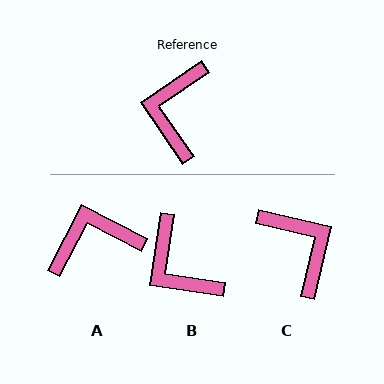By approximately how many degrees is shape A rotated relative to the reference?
Approximately 62 degrees clockwise.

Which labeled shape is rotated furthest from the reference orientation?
C, about 138 degrees away.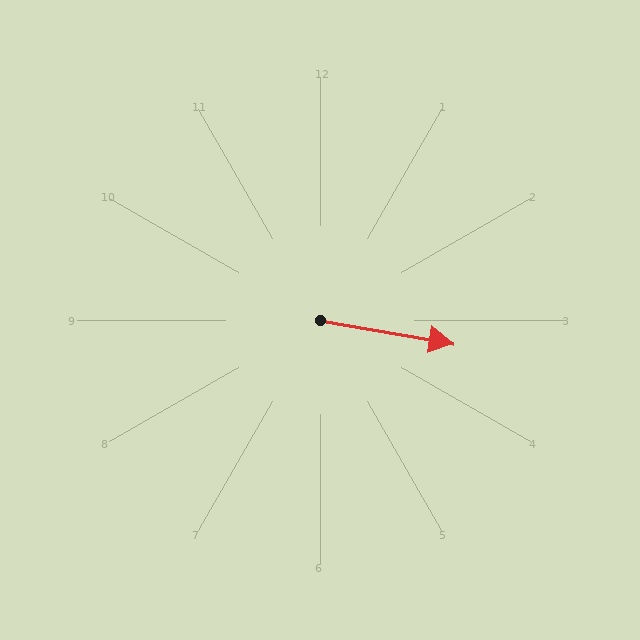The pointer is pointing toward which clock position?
Roughly 3 o'clock.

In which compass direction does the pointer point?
East.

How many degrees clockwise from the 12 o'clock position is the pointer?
Approximately 100 degrees.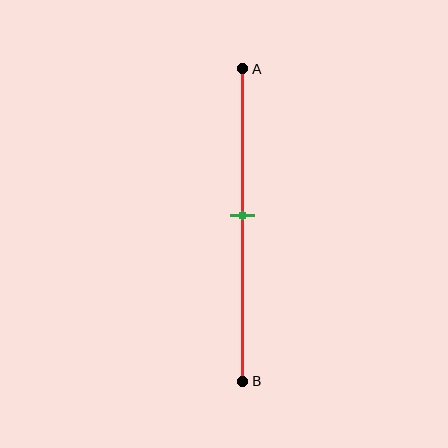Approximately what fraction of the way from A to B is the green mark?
The green mark is approximately 45% of the way from A to B.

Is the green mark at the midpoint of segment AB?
No, the mark is at about 45% from A, not at the 50% midpoint.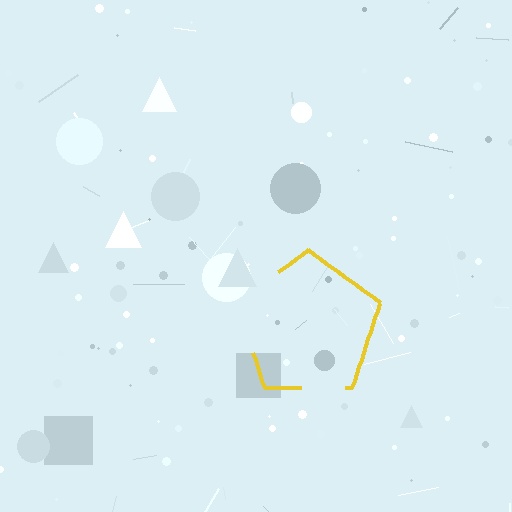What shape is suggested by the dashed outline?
The dashed outline suggests a pentagon.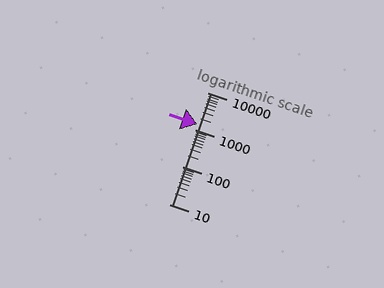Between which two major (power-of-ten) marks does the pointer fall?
The pointer is between 1000 and 10000.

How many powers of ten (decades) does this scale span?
The scale spans 3 decades, from 10 to 10000.